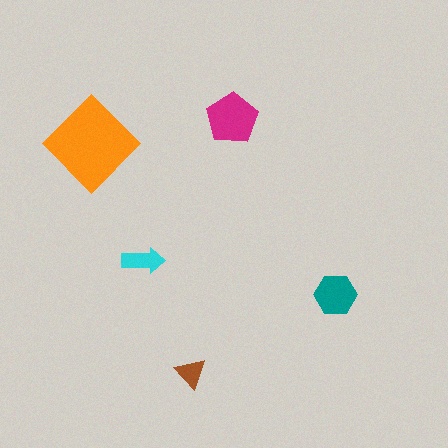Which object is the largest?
The orange diamond.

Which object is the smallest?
The brown triangle.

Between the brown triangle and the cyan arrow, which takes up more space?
The cyan arrow.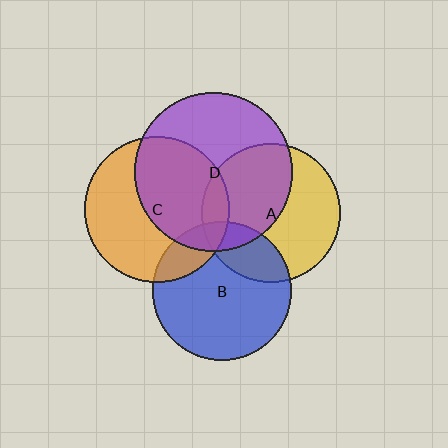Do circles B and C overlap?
Yes.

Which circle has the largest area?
Circle D (purple).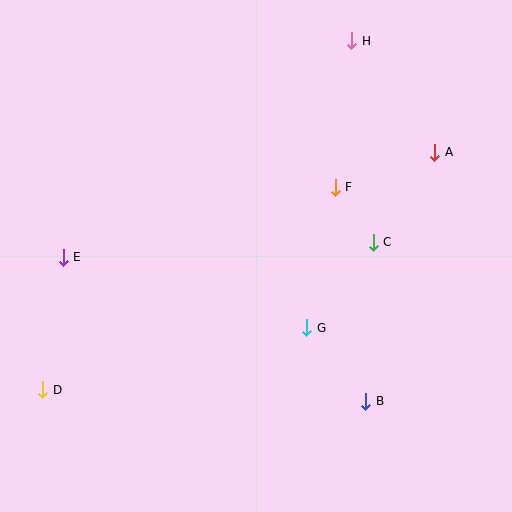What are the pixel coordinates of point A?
Point A is at (435, 153).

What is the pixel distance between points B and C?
The distance between B and C is 159 pixels.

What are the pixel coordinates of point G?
Point G is at (307, 328).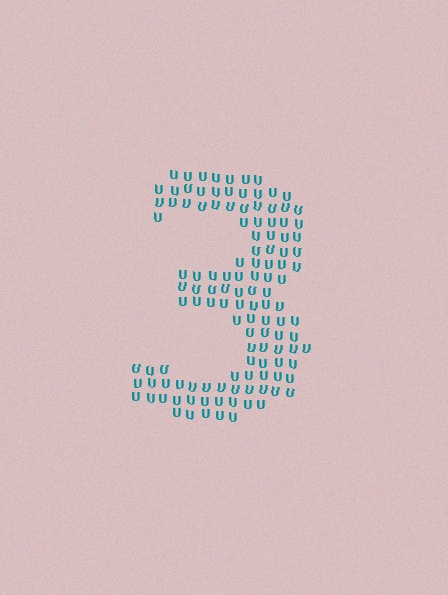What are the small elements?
The small elements are letter U's.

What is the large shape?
The large shape is the digit 3.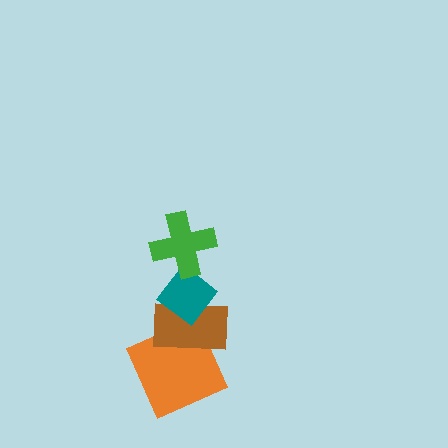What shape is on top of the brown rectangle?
The teal diamond is on top of the brown rectangle.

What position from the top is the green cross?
The green cross is 1st from the top.